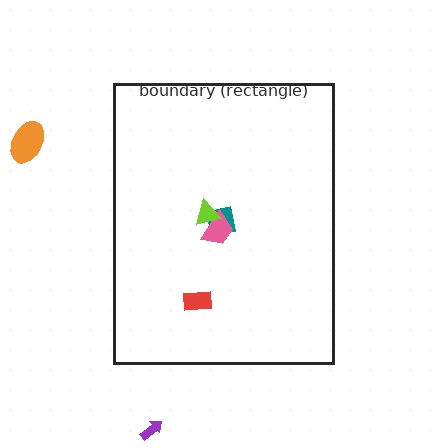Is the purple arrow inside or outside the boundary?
Outside.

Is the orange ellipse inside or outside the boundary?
Outside.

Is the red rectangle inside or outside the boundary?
Inside.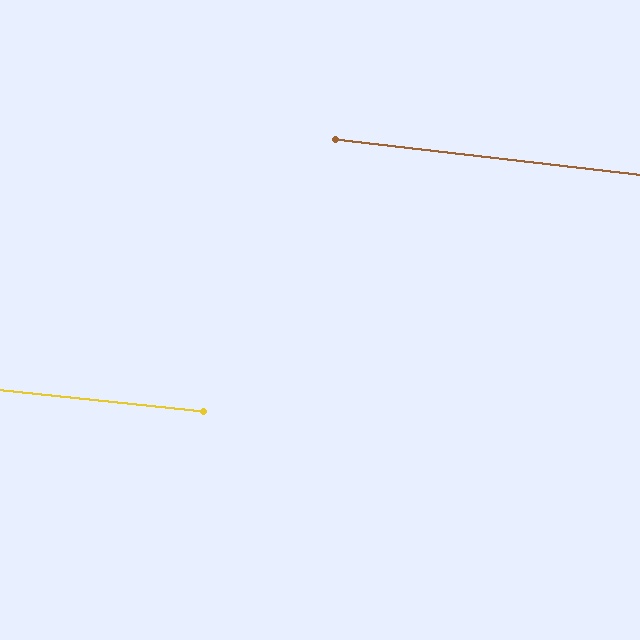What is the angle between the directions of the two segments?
Approximately 1 degree.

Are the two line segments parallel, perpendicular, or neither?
Parallel — their directions differ by only 0.8°.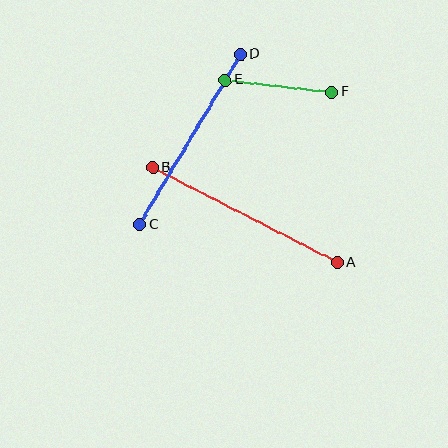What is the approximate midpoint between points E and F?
The midpoint is at approximately (279, 86) pixels.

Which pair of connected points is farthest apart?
Points A and B are farthest apart.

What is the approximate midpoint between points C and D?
The midpoint is at approximately (190, 139) pixels.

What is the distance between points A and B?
The distance is approximately 207 pixels.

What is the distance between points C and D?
The distance is approximately 198 pixels.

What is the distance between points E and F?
The distance is approximately 108 pixels.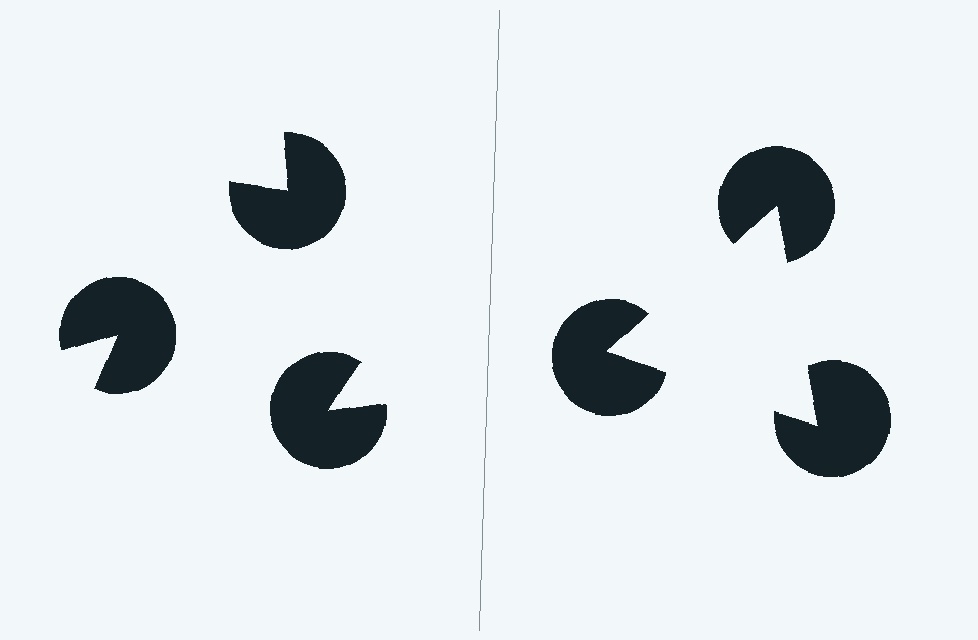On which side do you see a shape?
An illusory triangle appears on the right side. On the left side the wedge cuts are rotated, so no coherent shape forms.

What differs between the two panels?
The pac-man discs are positioned identically on both sides; only the wedge orientations differ. On the right they align to a triangle; on the left they are misaligned.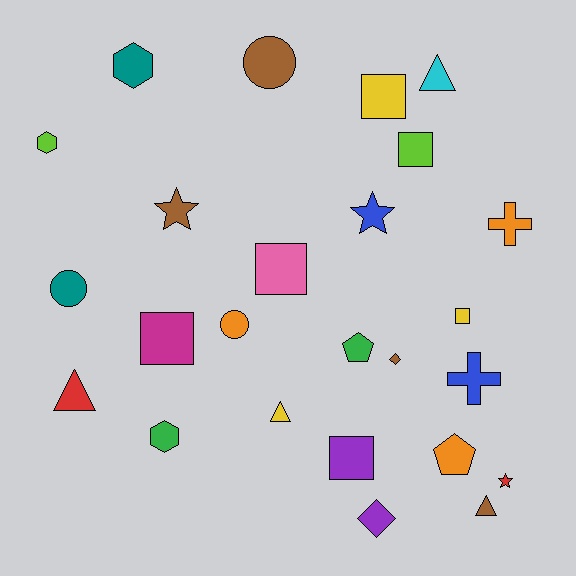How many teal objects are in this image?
There are 2 teal objects.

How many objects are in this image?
There are 25 objects.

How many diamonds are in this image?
There are 2 diamonds.